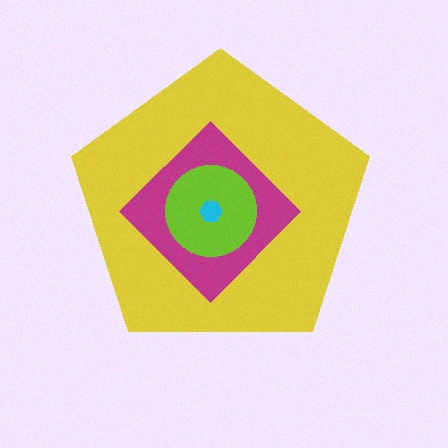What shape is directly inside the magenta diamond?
The lime circle.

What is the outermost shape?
The yellow pentagon.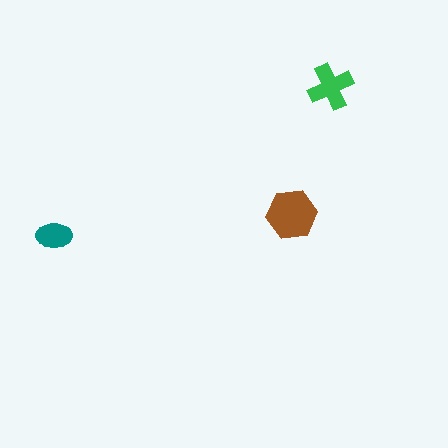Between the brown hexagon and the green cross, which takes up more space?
The brown hexagon.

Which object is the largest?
The brown hexagon.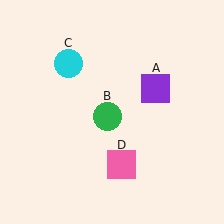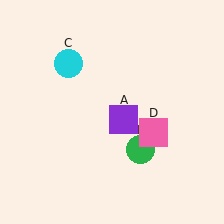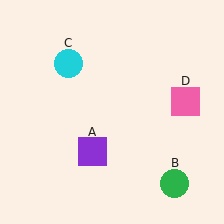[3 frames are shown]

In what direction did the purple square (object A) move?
The purple square (object A) moved down and to the left.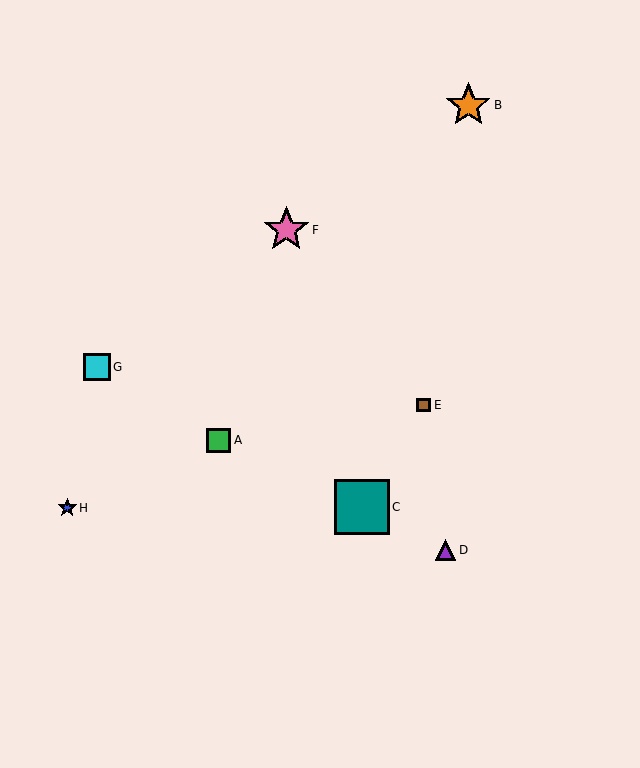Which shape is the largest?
The teal square (labeled C) is the largest.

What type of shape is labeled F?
Shape F is a pink star.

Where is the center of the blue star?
The center of the blue star is at (67, 508).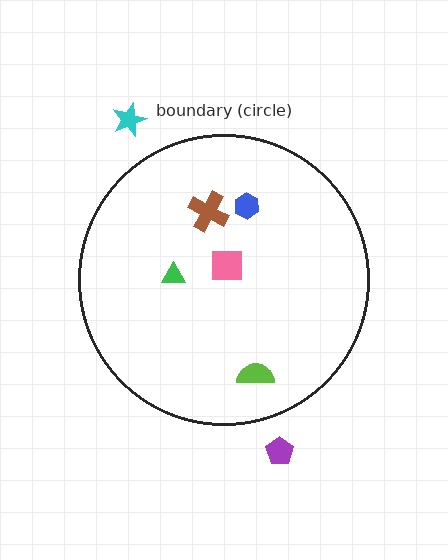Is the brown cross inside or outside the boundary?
Inside.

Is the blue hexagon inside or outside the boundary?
Inside.